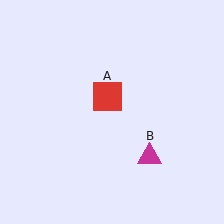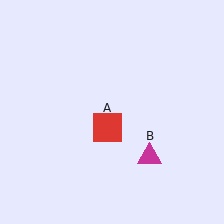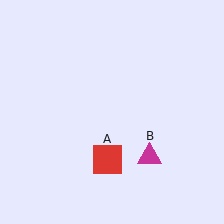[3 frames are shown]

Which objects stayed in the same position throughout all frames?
Magenta triangle (object B) remained stationary.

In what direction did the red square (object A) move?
The red square (object A) moved down.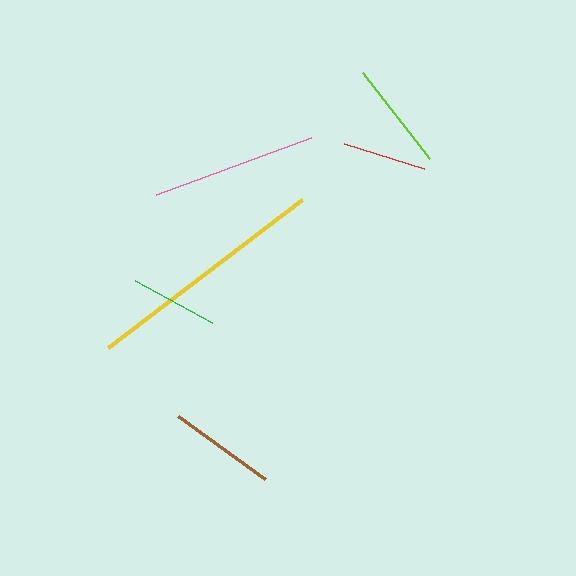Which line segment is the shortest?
The red line is the shortest at approximately 84 pixels.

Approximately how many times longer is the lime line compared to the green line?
The lime line is approximately 1.3 times the length of the green line.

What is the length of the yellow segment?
The yellow segment is approximately 244 pixels long.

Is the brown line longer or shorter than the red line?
The brown line is longer than the red line.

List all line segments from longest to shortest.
From longest to shortest: yellow, pink, lime, brown, green, red.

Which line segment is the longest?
The yellow line is the longest at approximately 244 pixels.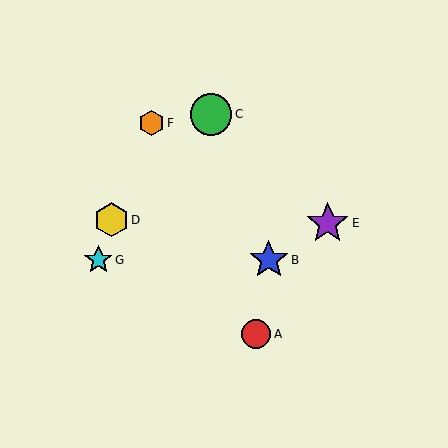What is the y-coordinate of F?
Object F is at y≈123.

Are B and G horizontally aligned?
Yes, both are at y≈260.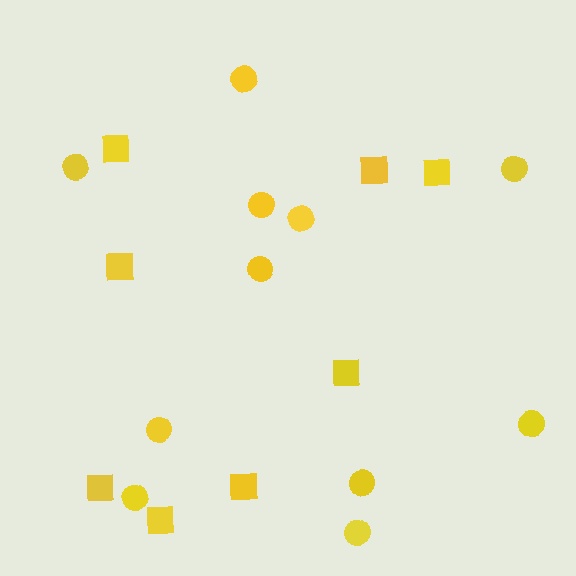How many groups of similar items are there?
There are 2 groups: one group of squares (8) and one group of circles (11).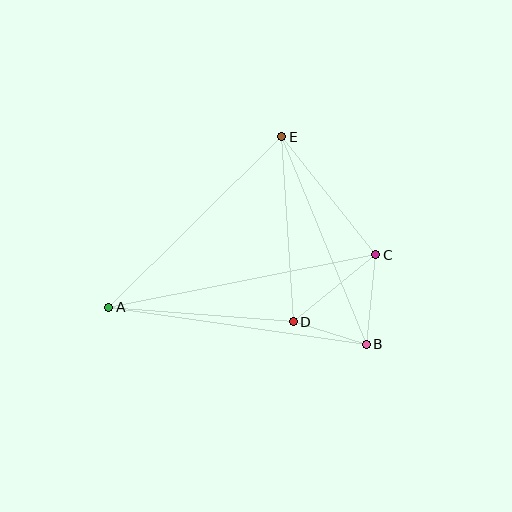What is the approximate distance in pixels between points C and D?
The distance between C and D is approximately 106 pixels.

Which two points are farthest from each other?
Points A and C are farthest from each other.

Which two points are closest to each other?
Points B and D are closest to each other.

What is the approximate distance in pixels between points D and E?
The distance between D and E is approximately 185 pixels.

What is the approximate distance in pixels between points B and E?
The distance between B and E is approximately 224 pixels.